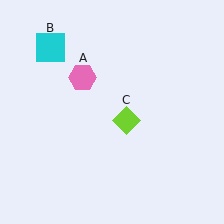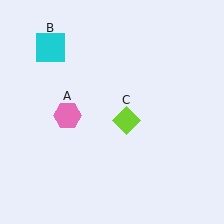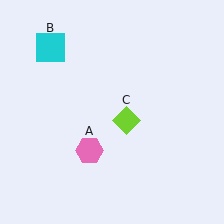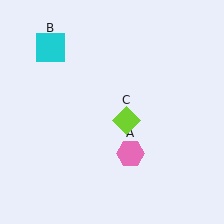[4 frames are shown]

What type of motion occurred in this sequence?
The pink hexagon (object A) rotated counterclockwise around the center of the scene.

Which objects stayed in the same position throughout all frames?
Cyan square (object B) and lime diamond (object C) remained stationary.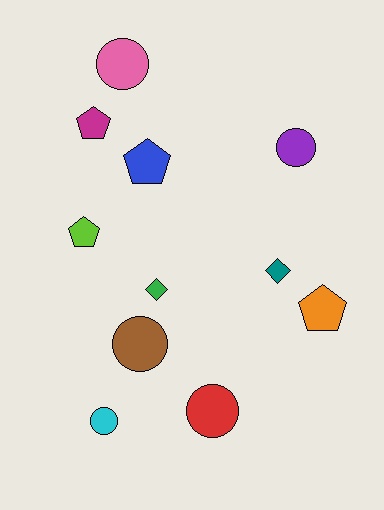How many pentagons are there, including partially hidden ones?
There are 4 pentagons.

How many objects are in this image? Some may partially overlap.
There are 11 objects.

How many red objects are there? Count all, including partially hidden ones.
There is 1 red object.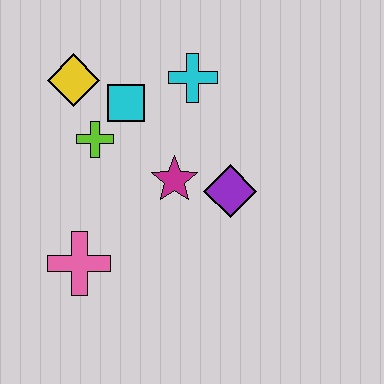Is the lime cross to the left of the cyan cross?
Yes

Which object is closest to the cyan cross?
The cyan square is closest to the cyan cross.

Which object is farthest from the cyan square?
The pink cross is farthest from the cyan square.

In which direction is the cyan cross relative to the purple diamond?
The cyan cross is above the purple diamond.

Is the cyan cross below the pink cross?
No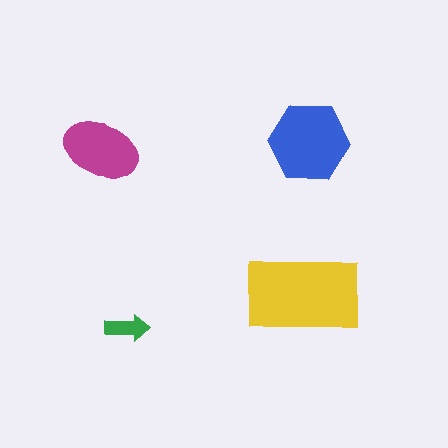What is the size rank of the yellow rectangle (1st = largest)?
1st.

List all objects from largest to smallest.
The yellow rectangle, the blue hexagon, the magenta ellipse, the green arrow.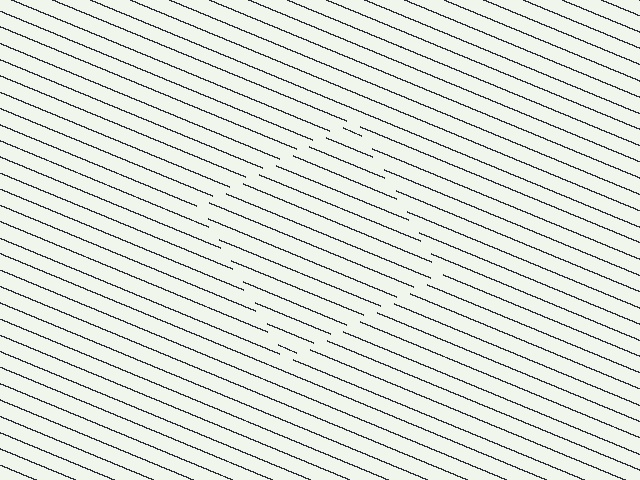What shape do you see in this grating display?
An illusory square. The interior of the shape contains the same grating, shifted by half a period — the contour is defined by the phase discontinuity where line-ends from the inner and outer gratings abut.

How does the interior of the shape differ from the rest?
The interior of the shape contains the same grating, shifted by half a period — the contour is defined by the phase discontinuity where line-ends from the inner and outer gratings abut.